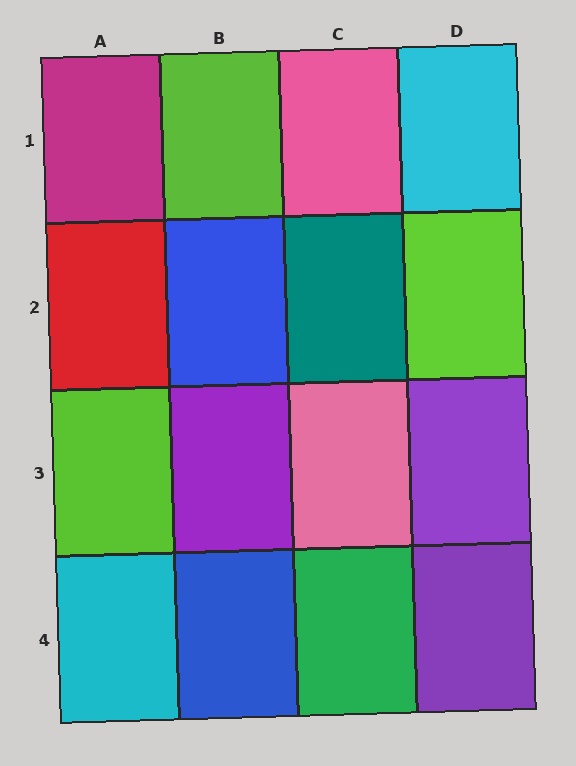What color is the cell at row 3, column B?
Purple.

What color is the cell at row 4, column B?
Blue.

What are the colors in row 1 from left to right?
Magenta, lime, pink, cyan.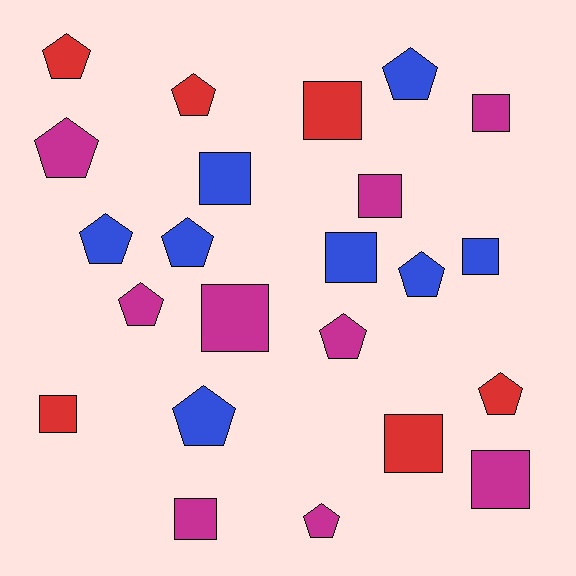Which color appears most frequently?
Magenta, with 9 objects.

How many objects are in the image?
There are 23 objects.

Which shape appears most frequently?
Pentagon, with 12 objects.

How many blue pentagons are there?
There are 5 blue pentagons.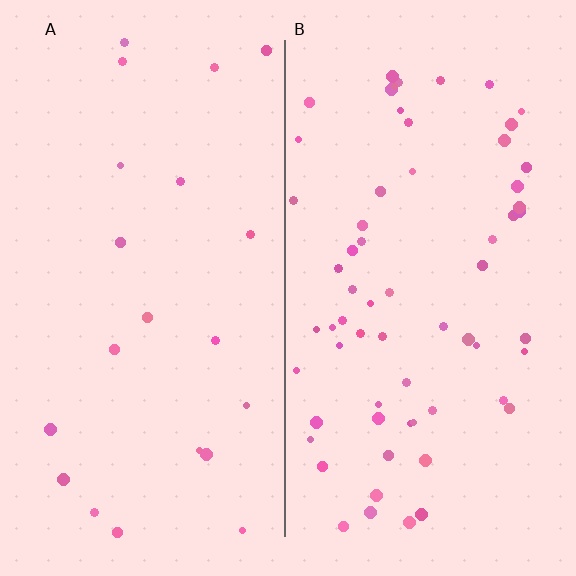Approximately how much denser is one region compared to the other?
Approximately 3.1× — region B over region A.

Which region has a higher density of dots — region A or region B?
B (the right).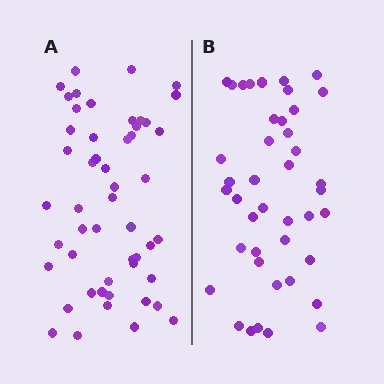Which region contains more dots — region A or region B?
Region A (the left region) has more dots.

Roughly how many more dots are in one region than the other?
Region A has roughly 8 or so more dots than region B.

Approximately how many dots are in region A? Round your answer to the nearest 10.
About 50 dots. (The exact count is 51, which rounds to 50.)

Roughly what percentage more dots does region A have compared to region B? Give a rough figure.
About 20% more.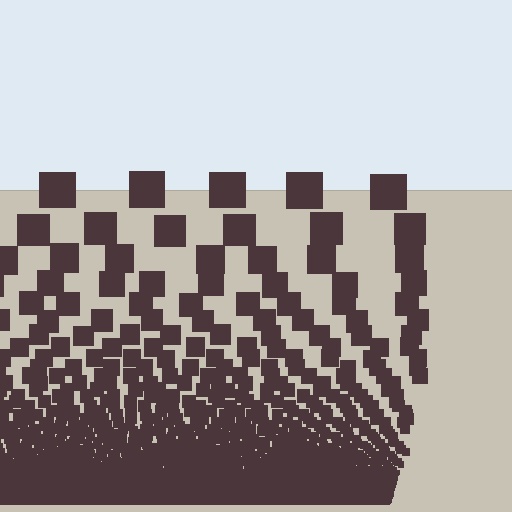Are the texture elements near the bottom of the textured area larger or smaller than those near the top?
Smaller. The gradient is inverted — elements near the bottom are smaller and denser.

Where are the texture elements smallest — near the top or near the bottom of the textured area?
Near the bottom.